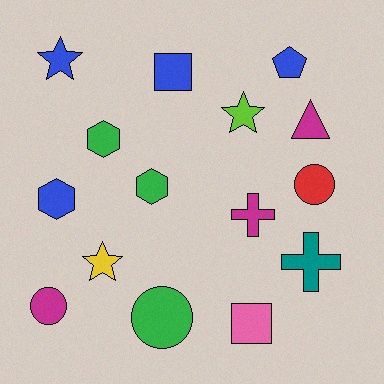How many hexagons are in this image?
There are 3 hexagons.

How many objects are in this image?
There are 15 objects.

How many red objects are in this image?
There is 1 red object.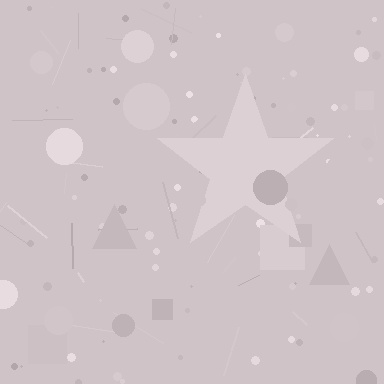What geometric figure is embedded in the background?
A star is embedded in the background.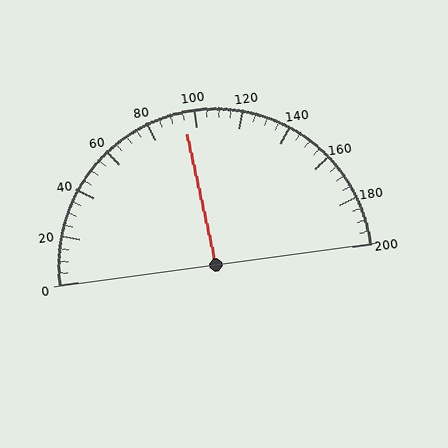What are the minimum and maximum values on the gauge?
The gauge ranges from 0 to 200.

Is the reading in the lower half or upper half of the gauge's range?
The reading is in the lower half of the range (0 to 200).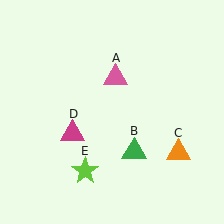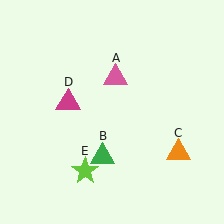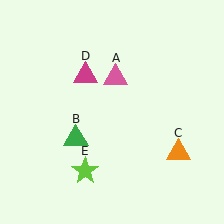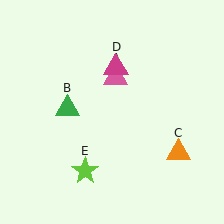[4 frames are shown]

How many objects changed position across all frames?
2 objects changed position: green triangle (object B), magenta triangle (object D).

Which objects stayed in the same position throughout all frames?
Pink triangle (object A) and orange triangle (object C) and lime star (object E) remained stationary.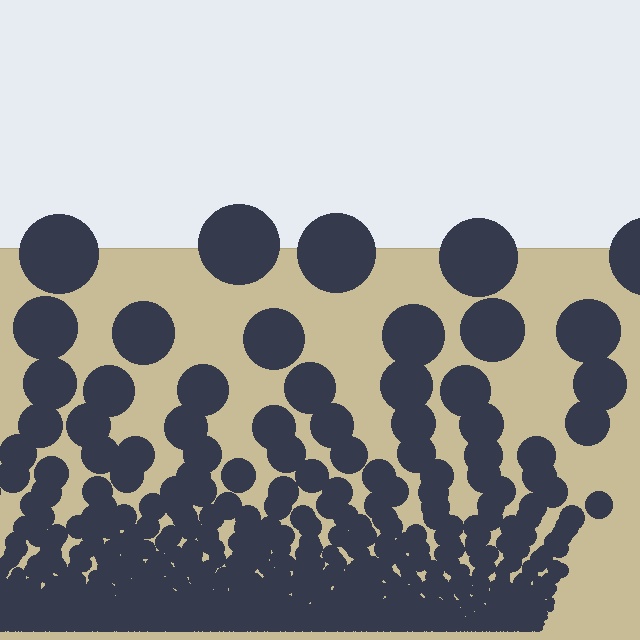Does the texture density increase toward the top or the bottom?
Density increases toward the bottom.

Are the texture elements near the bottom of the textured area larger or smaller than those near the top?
Smaller. The gradient is inverted — elements near the bottom are smaller and denser.